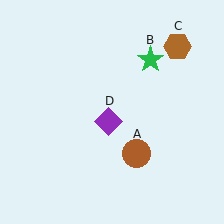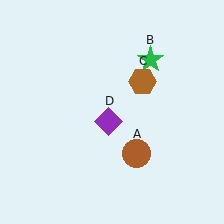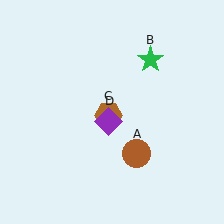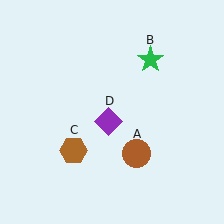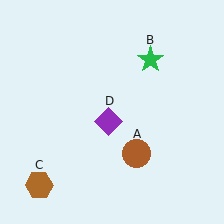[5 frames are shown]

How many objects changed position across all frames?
1 object changed position: brown hexagon (object C).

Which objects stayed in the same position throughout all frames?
Brown circle (object A) and green star (object B) and purple diamond (object D) remained stationary.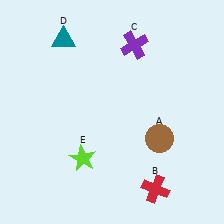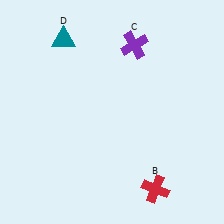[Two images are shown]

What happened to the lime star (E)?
The lime star (E) was removed in Image 2. It was in the bottom-left area of Image 1.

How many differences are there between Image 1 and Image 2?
There are 2 differences between the two images.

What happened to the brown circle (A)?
The brown circle (A) was removed in Image 2. It was in the bottom-right area of Image 1.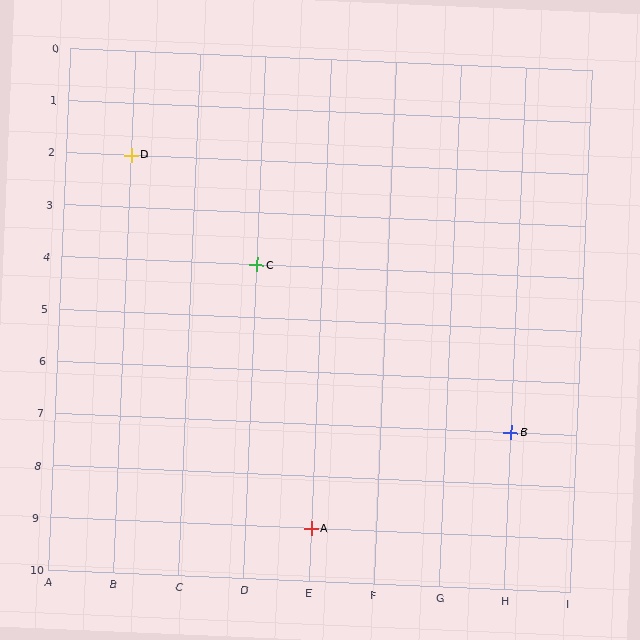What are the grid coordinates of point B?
Point B is at grid coordinates (H, 7).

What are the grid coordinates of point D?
Point D is at grid coordinates (B, 2).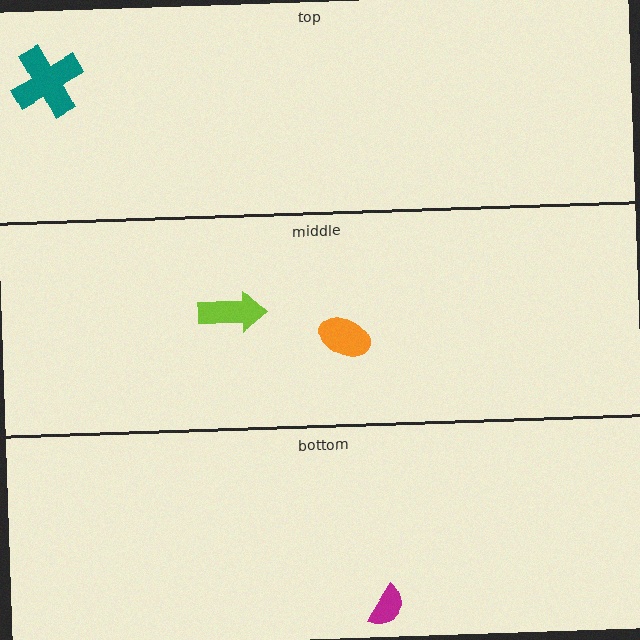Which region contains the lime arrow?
The middle region.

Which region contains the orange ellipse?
The middle region.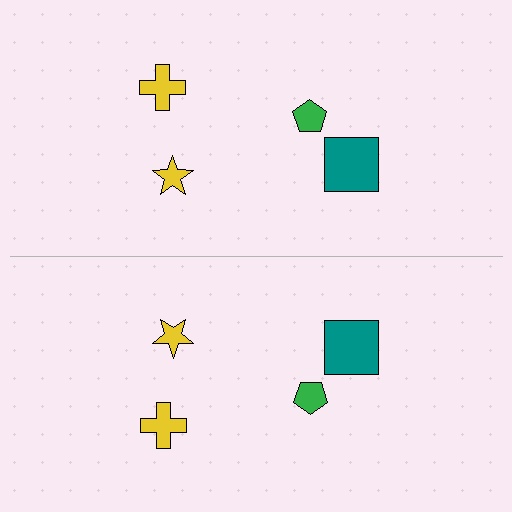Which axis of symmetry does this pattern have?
The pattern has a horizontal axis of symmetry running through the center of the image.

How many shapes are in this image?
There are 8 shapes in this image.